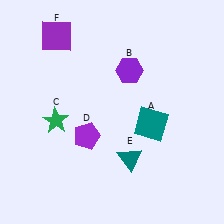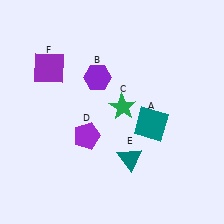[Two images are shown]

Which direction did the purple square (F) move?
The purple square (F) moved down.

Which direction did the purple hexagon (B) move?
The purple hexagon (B) moved left.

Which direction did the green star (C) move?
The green star (C) moved right.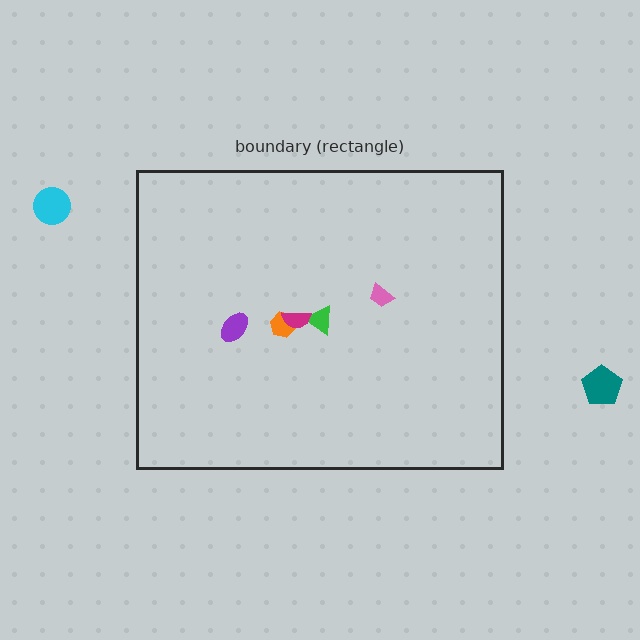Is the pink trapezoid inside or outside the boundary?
Inside.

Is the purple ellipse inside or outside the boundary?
Inside.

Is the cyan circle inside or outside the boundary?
Outside.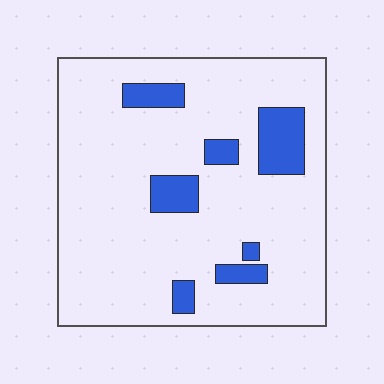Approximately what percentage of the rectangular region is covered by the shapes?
Approximately 15%.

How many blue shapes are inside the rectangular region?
7.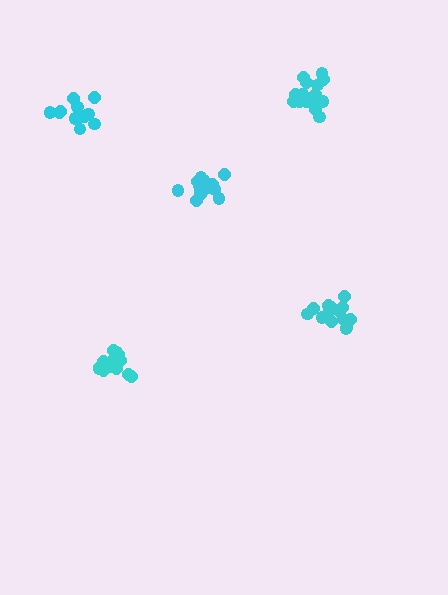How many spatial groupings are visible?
There are 5 spatial groupings.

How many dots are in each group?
Group 1: 13 dots, Group 2: 15 dots, Group 3: 15 dots, Group 4: 13 dots, Group 5: 15 dots (71 total).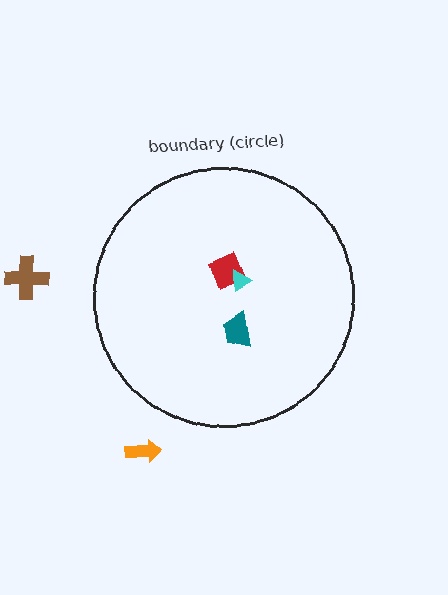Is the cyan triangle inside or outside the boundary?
Inside.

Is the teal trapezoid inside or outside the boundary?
Inside.